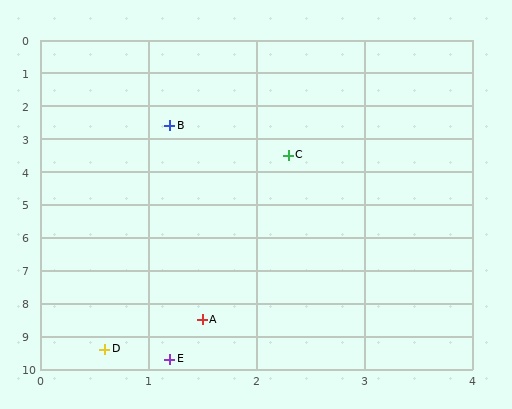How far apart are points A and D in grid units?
Points A and D are about 1.3 grid units apart.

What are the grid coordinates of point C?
Point C is at approximately (2.3, 3.5).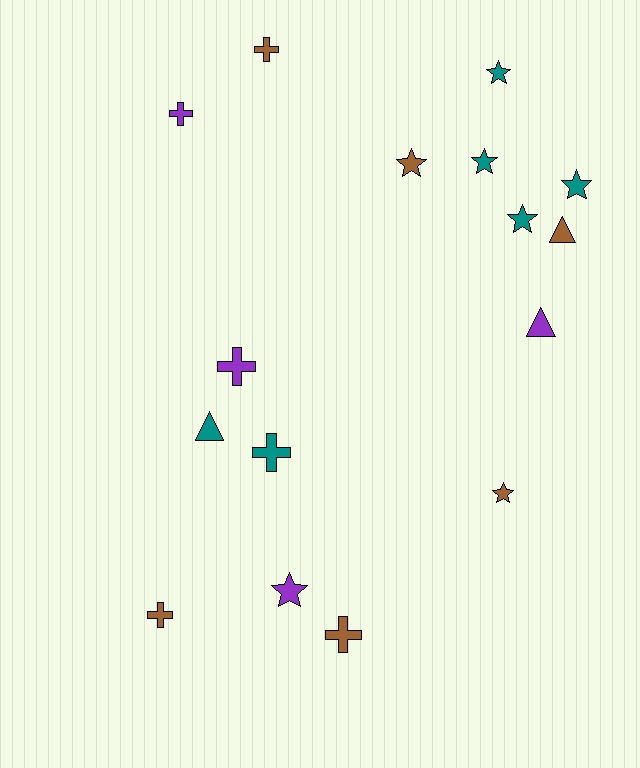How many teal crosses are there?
There is 1 teal cross.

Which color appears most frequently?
Brown, with 6 objects.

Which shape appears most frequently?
Star, with 7 objects.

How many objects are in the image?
There are 16 objects.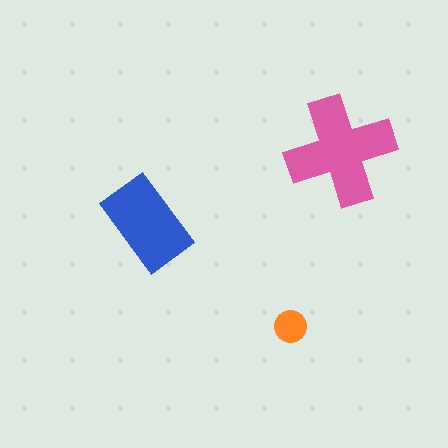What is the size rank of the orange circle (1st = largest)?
3rd.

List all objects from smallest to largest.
The orange circle, the blue rectangle, the pink cross.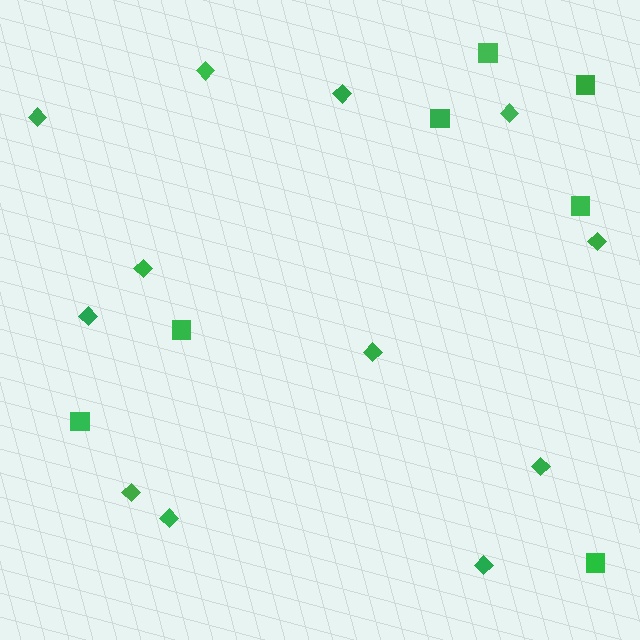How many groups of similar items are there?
There are 2 groups: one group of diamonds (12) and one group of squares (7).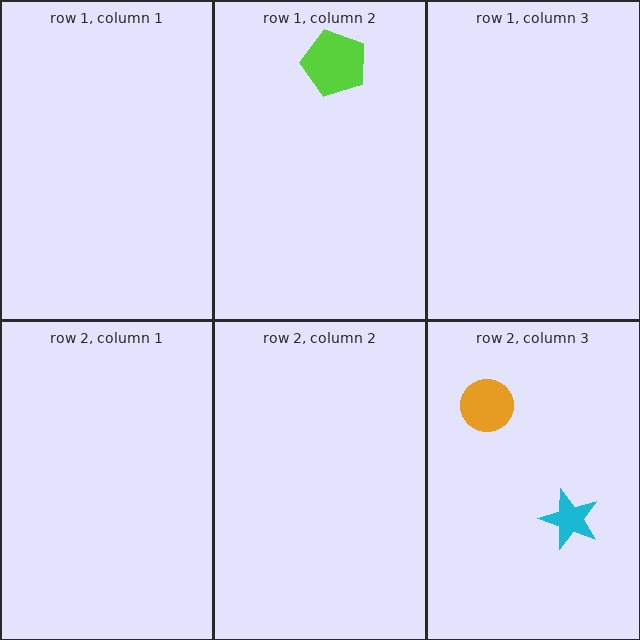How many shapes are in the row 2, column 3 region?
2.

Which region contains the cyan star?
The row 2, column 3 region.